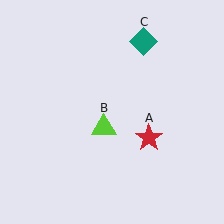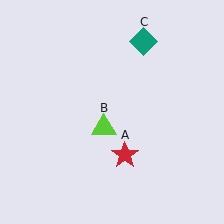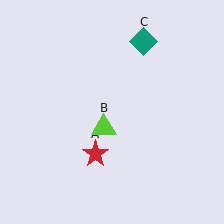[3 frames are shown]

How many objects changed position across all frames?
1 object changed position: red star (object A).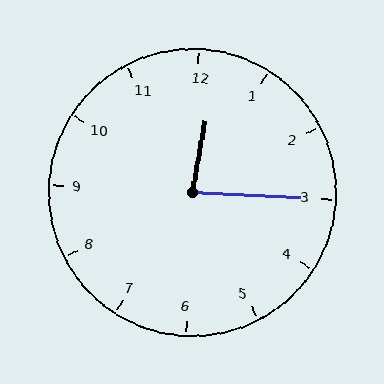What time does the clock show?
12:15.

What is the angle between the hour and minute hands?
Approximately 82 degrees.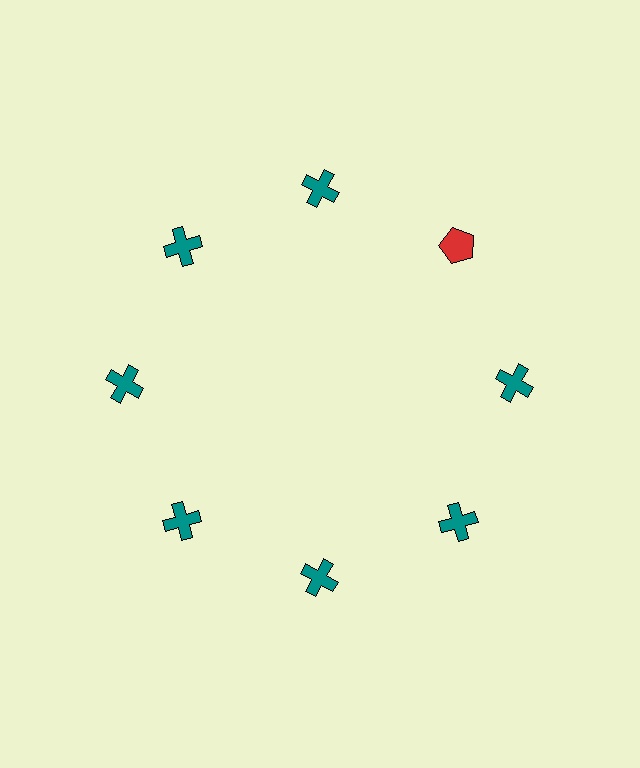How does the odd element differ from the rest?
It differs in both color (red instead of teal) and shape (pentagon instead of cross).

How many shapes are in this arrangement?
There are 8 shapes arranged in a ring pattern.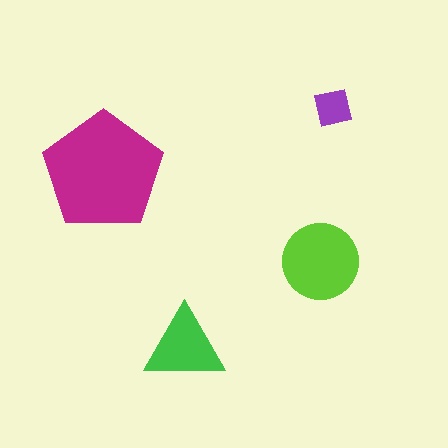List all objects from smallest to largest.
The purple square, the green triangle, the lime circle, the magenta pentagon.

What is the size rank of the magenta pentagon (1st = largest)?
1st.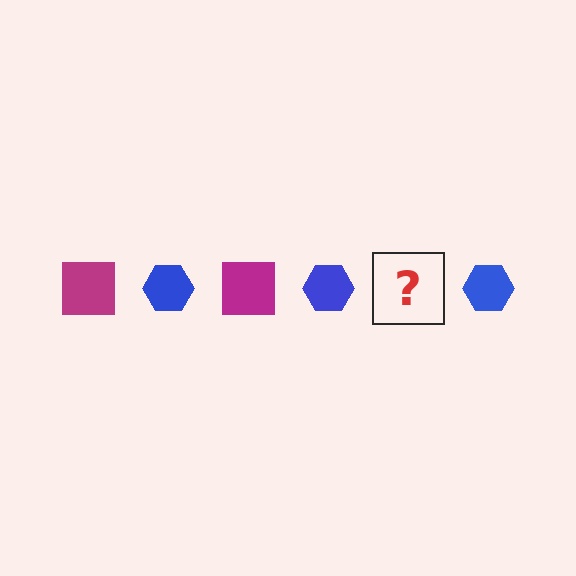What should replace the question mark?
The question mark should be replaced with a magenta square.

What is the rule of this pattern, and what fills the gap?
The rule is that the pattern alternates between magenta square and blue hexagon. The gap should be filled with a magenta square.